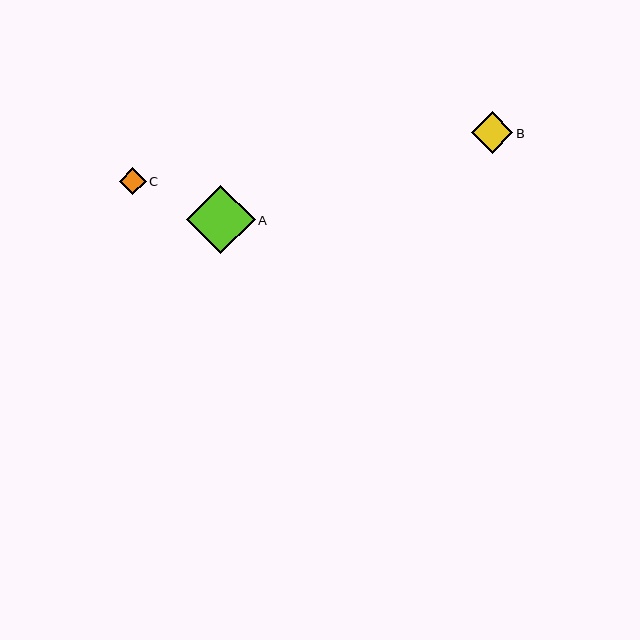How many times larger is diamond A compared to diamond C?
Diamond A is approximately 2.5 times the size of diamond C.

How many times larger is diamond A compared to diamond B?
Diamond A is approximately 1.6 times the size of diamond B.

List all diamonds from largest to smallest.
From largest to smallest: A, B, C.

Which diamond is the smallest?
Diamond C is the smallest with a size of approximately 27 pixels.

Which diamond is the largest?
Diamond A is the largest with a size of approximately 68 pixels.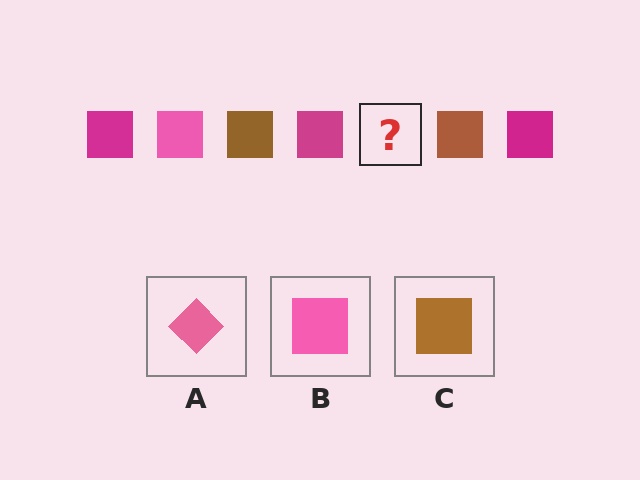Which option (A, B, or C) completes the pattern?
B.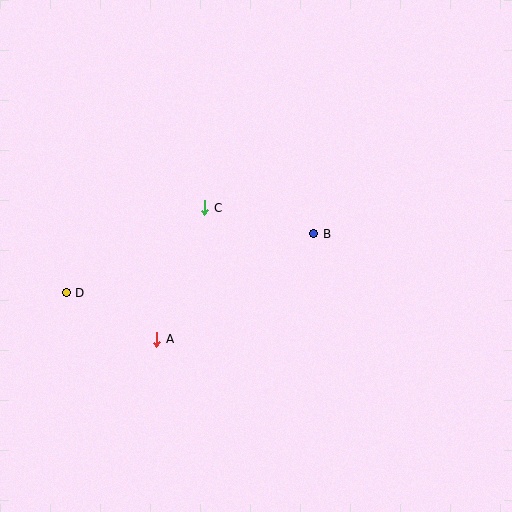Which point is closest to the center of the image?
Point B at (314, 234) is closest to the center.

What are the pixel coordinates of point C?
Point C is at (205, 208).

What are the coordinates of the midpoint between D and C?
The midpoint between D and C is at (136, 250).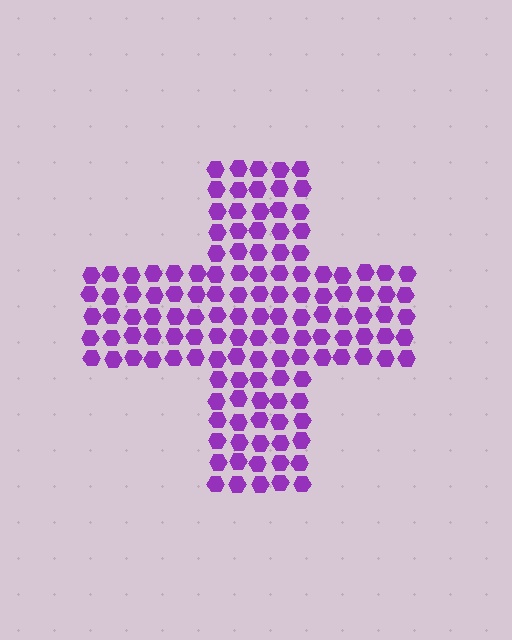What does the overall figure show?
The overall figure shows a cross.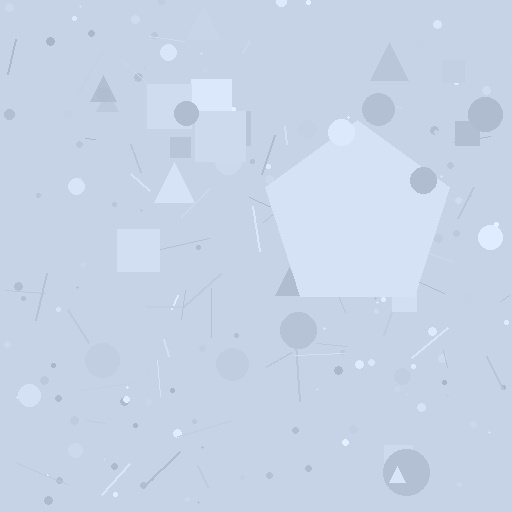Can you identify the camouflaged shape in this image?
The camouflaged shape is a pentagon.